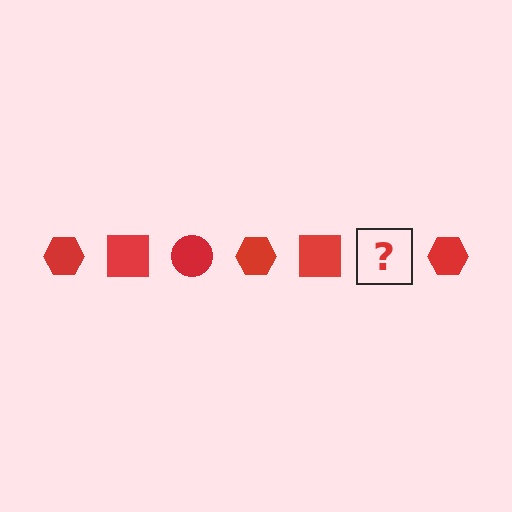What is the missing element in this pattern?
The missing element is a red circle.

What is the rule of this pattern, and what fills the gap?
The rule is that the pattern cycles through hexagon, square, circle shapes in red. The gap should be filled with a red circle.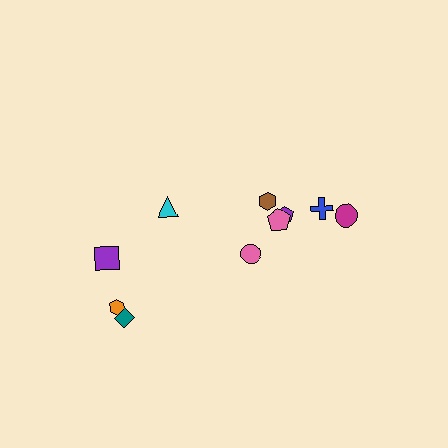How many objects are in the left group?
There are 4 objects.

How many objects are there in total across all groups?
There are 10 objects.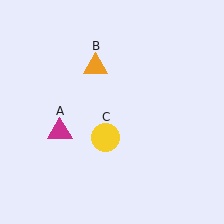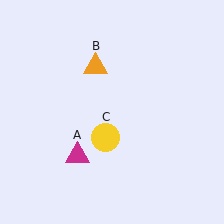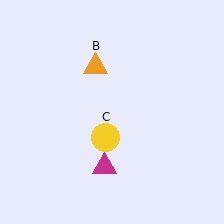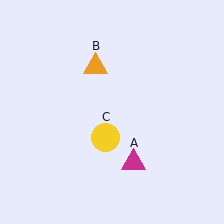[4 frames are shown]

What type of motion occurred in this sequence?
The magenta triangle (object A) rotated counterclockwise around the center of the scene.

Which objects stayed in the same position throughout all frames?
Orange triangle (object B) and yellow circle (object C) remained stationary.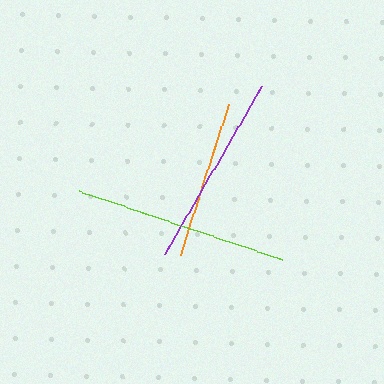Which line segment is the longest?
The lime line is the longest at approximately 215 pixels.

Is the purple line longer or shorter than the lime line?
The lime line is longer than the purple line.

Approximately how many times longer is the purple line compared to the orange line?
The purple line is approximately 1.2 times the length of the orange line.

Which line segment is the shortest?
The orange line is the shortest at approximately 158 pixels.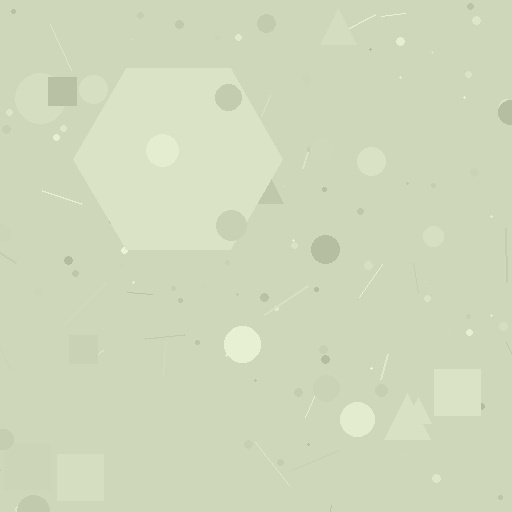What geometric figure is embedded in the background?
A hexagon is embedded in the background.